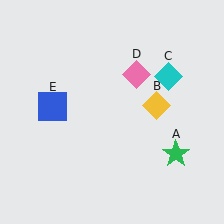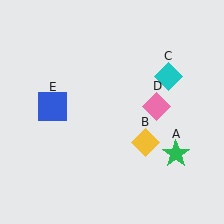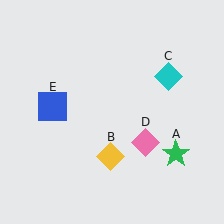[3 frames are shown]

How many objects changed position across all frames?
2 objects changed position: yellow diamond (object B), pink diamond (object D).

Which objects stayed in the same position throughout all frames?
Green star (object A) and cyan diamond (object C) and blue square (object E) remained stationary.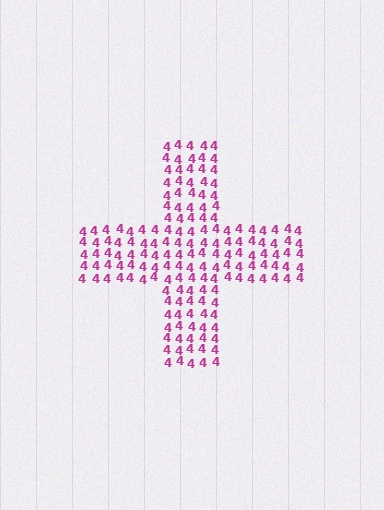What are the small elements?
The small elements are digit 4's.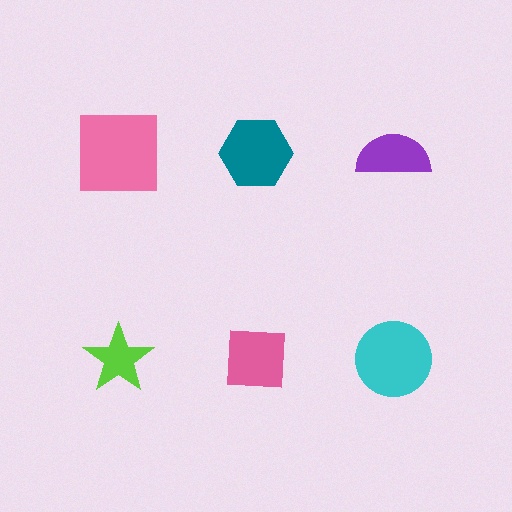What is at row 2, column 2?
A pink square.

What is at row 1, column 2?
A teal hexagon.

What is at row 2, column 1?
A lime star.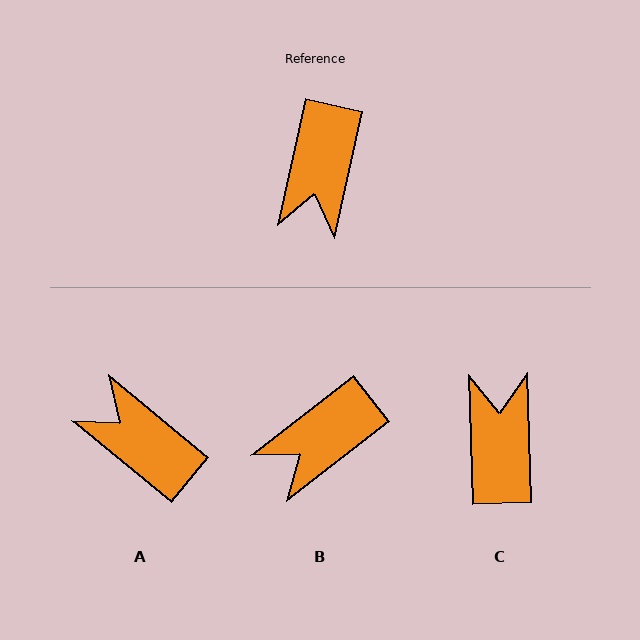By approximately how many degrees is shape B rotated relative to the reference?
Approximately 39 degrees clockwise.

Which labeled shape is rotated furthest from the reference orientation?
C, about 165 degrees away.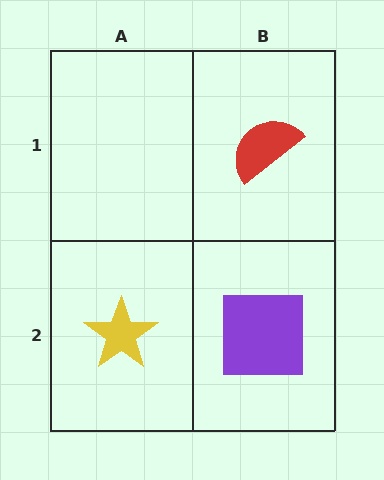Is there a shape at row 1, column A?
No, that cell is empty.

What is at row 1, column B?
A red semicircle.